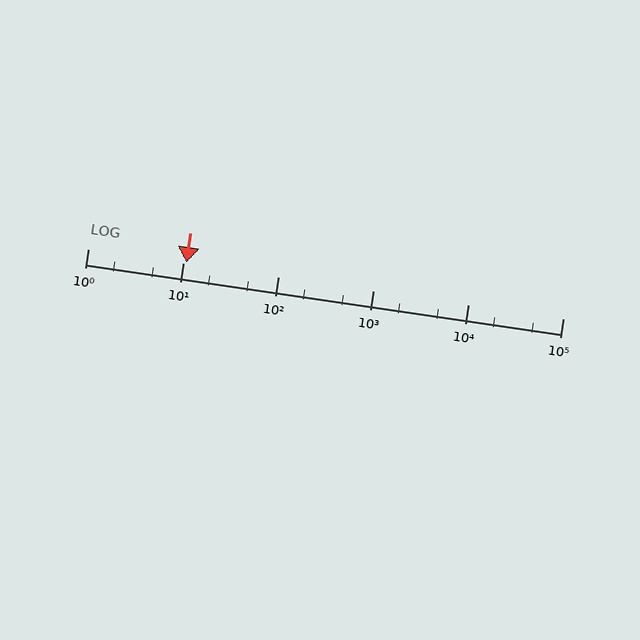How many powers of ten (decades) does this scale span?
The scale spans 5 decades, from 1 to 100000.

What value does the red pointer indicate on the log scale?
The pointer indicates approximately 11.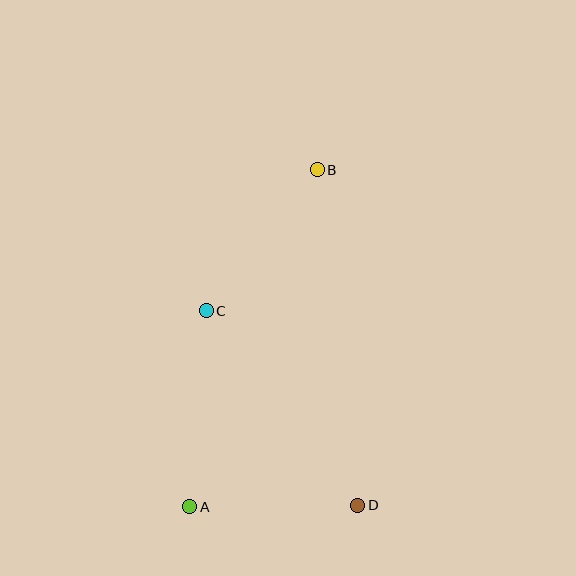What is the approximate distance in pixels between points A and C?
The distance between A and C is approximately 197 pixels.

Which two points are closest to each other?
Points A and D are closest to each other.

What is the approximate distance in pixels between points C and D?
The distance between C and D is approximately 247 pixels.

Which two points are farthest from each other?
Points A and B are farthest from each other.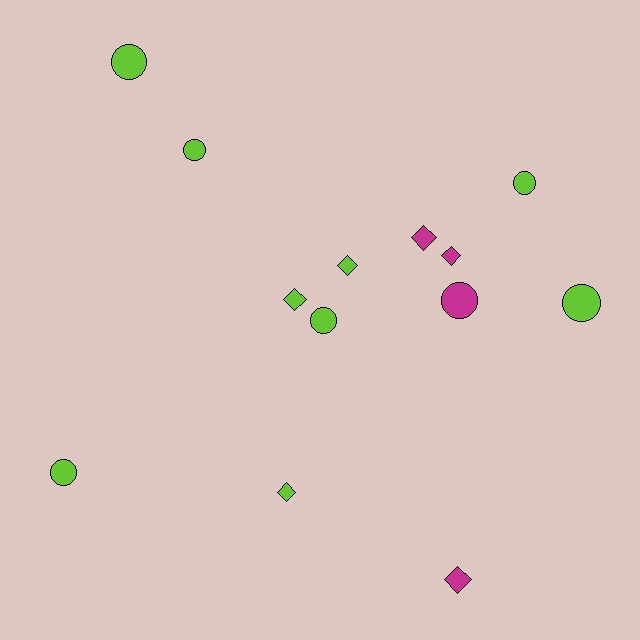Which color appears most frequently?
Lime, with 9 objects.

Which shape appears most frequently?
Circle, with 7 objects.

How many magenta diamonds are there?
There are 3 magenta diamonds.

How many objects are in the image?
There are 13 objects.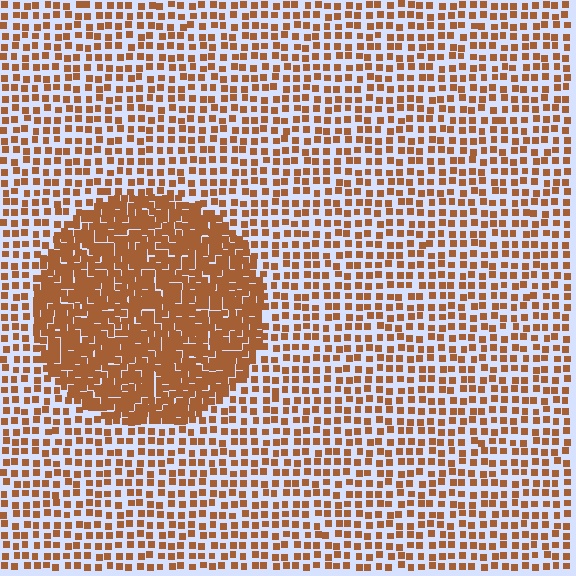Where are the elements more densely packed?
The elements are more densely packed inside the circle boundary.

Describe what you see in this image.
The image contains small brown elements arranged at two different densities. A circle-shaped region is visible where the elements are more densely packed than the surrounding area.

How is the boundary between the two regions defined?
The boundary is defined by a change in element density (approximately 2.4x ratio). All elements are the same color, size, and shape.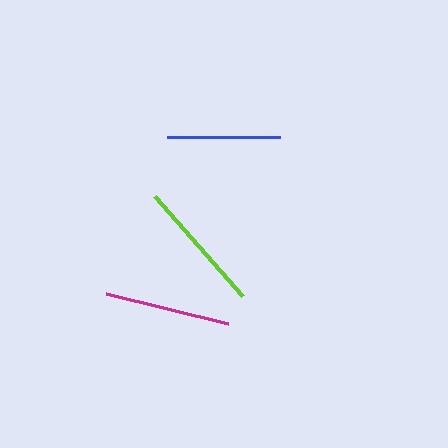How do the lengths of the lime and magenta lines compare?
The lime and magenta lines are approximately the same length.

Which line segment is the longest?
The lime line is the longest at approximately 133 pixels.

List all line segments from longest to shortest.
From longest to shortest: lime, magenta, blue.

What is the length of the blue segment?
The blue segment is approximately 113 pixels long.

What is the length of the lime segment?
The lime segment is approximately 133 pixels long.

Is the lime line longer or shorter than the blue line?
The lime line is longer than the blue line.